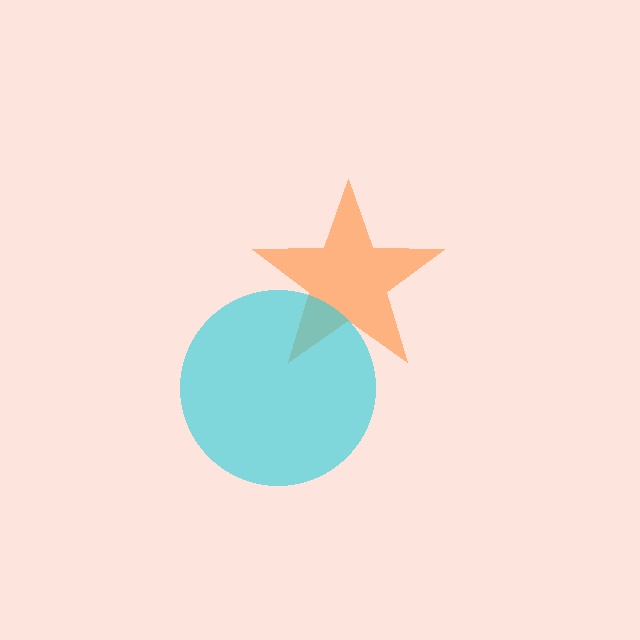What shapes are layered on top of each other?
The layered shapes are: an orange star, a cyan circle.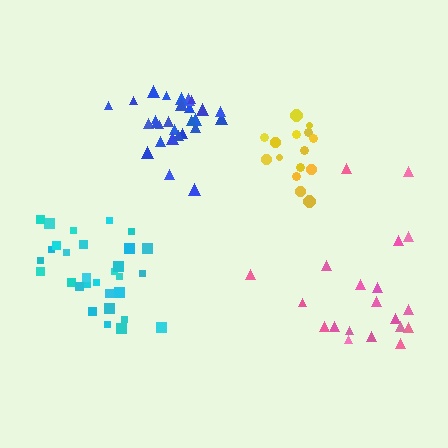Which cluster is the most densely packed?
Blue.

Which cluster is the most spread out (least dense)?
Pink.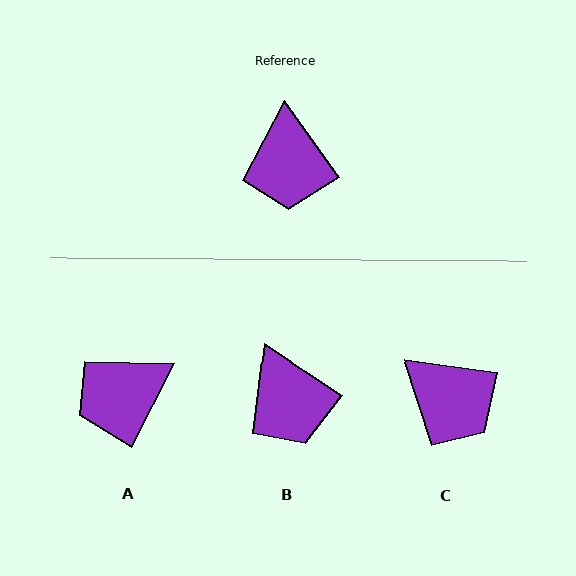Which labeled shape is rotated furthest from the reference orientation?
A, about 63 degrees away.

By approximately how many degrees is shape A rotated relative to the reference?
Approximately 63 degrees clockwise.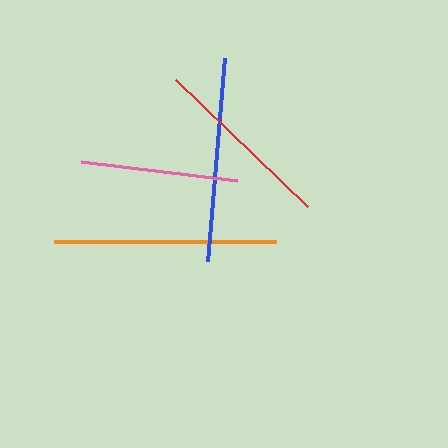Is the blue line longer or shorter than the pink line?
The blue line is longer than the pink line.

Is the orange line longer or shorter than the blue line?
The orange line is longer than the blue line.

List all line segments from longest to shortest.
From longest to shortest: orange, blue, red, pink.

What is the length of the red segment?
The red segment is approximately 184 pixels long.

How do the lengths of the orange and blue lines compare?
The orange and blue lines are approximately the same length.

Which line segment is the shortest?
The pink line is the shortest at approximately 157 pixels.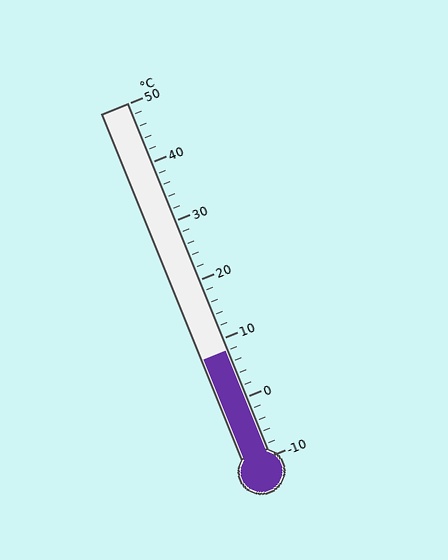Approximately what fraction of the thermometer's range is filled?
The thermometer is filled to approximately 30% of its range.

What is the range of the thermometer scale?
The thermometer scale ranges from -10°C to 50°C.